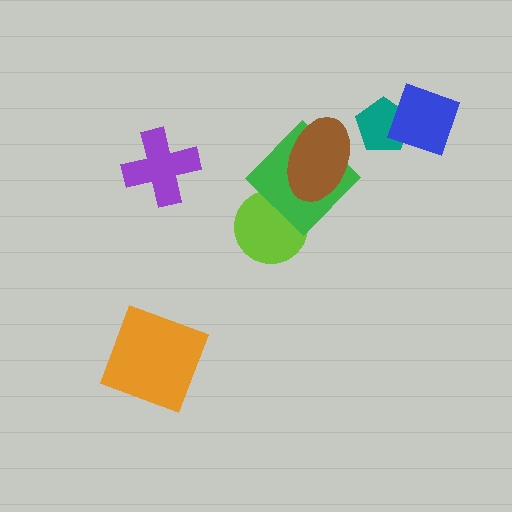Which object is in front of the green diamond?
The brown ellipse is in front of the green diamond.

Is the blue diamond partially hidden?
No, no other shape covers it.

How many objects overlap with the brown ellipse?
1 object overlaps with the brown ellipse.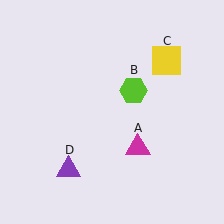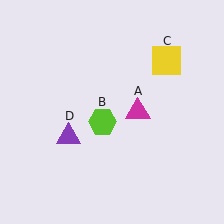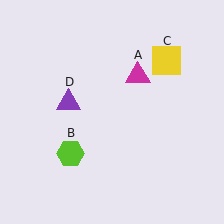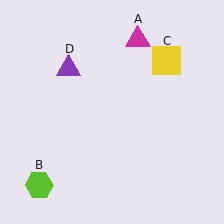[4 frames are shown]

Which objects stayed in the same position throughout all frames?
Yellow square (object C) remained stationary.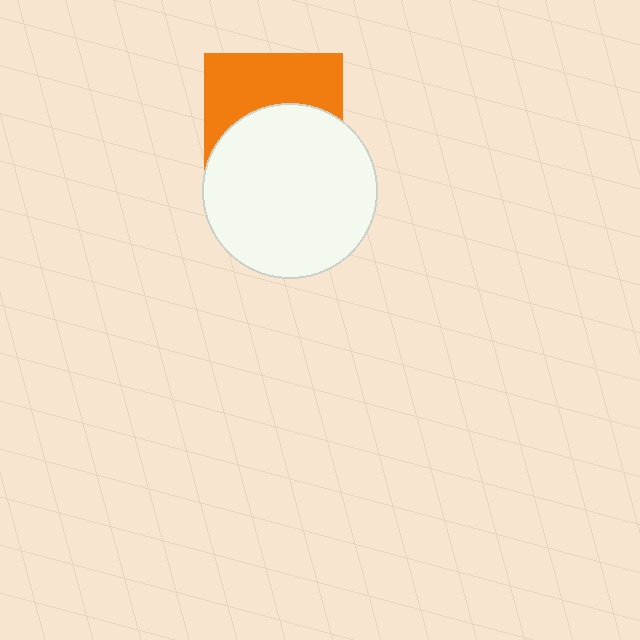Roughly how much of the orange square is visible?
A small part of it is visible (roughly 45%).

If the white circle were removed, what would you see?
You would see the complete orange square.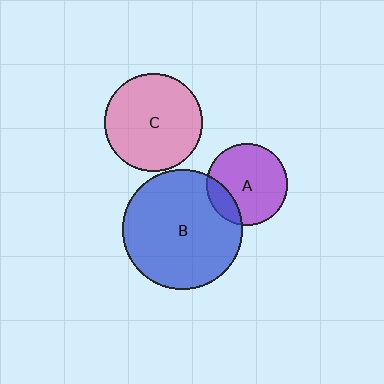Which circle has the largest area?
Circle B (blue).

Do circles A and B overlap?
Yes.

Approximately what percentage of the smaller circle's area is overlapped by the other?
Approximately 15%.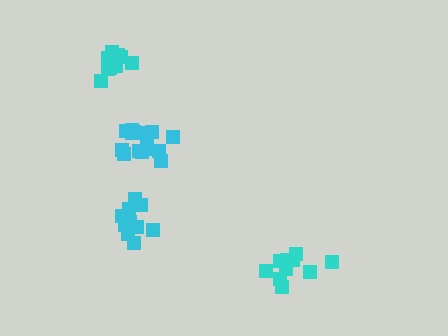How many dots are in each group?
Group 1: 11 dots, Group 2: 15 dots, Group 3: 10 dots, Group 4: 11 dots (47 total).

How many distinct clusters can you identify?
There are 4 distinct clusters.